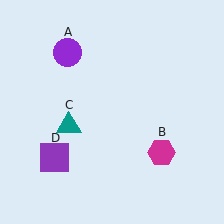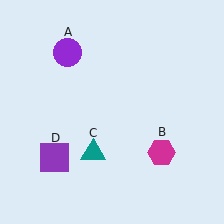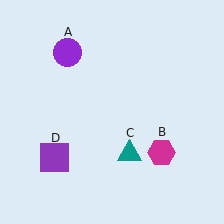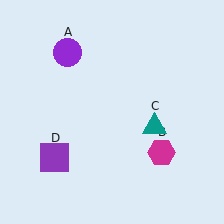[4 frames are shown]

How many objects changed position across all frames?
1 object changed position: teal triangle (object C).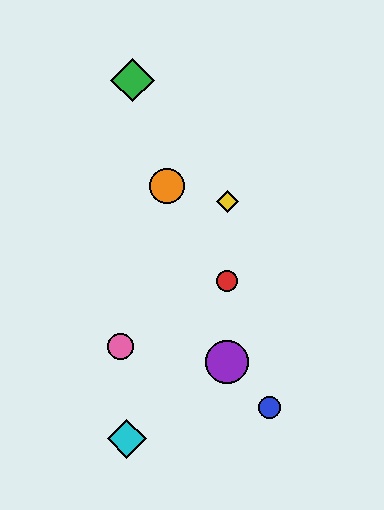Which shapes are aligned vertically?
The red circle, the yellow diamond, the purple circle are aligned vertically.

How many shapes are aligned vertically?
3 shapes (the red circle, the yellow diamond, the purple circle) are aligned vertically.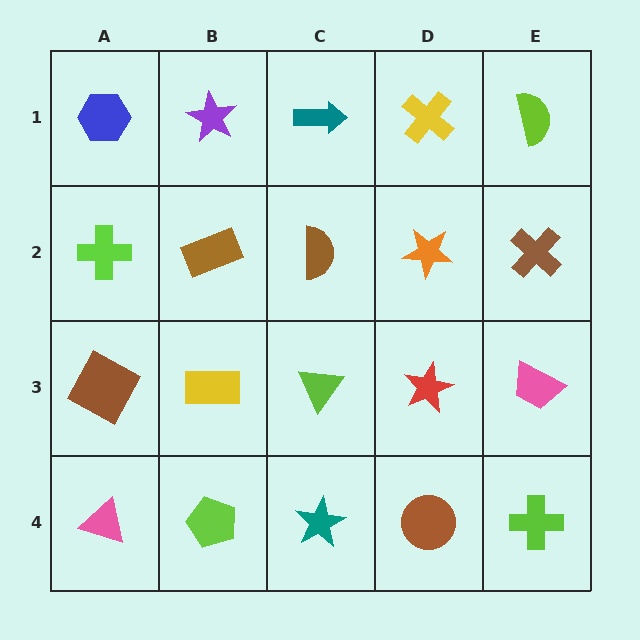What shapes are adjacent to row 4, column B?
A yellow rectangle (row 3, column B), a pink triangle (row 4, column A), a teal star (row 4, column C).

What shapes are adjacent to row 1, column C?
A brown semicircle (row 2, column C), a purple star (row 1, column B), a yellow cross (row 1, column D).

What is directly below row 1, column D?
An orange star.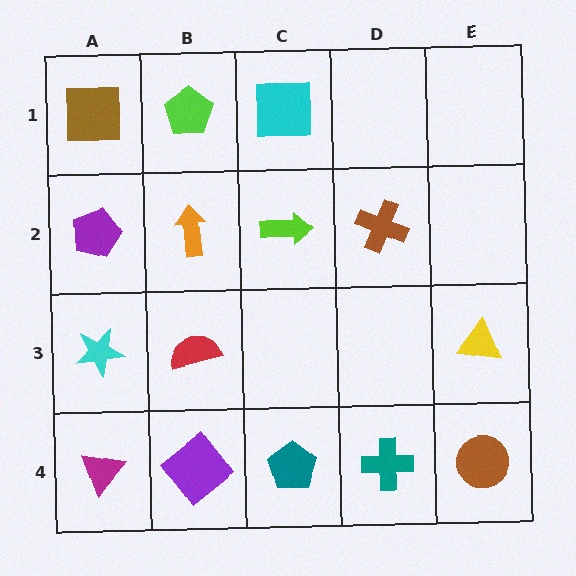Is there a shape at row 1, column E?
No, that cell is empty.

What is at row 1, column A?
A brown square.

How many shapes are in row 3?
3 shapes.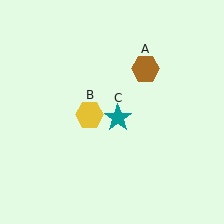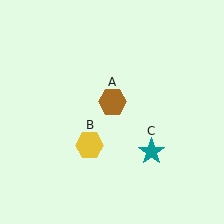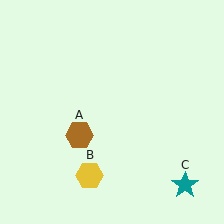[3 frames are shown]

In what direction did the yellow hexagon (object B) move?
The yellow hexagon (object B) moved down.